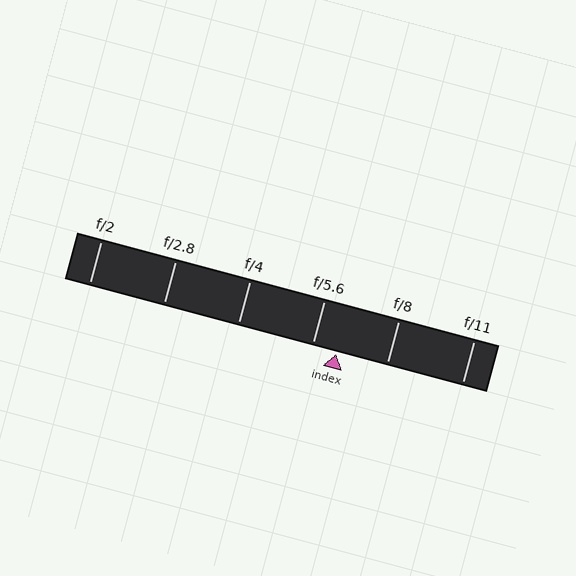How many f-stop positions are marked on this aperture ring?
There are 6 f-stop positions marked.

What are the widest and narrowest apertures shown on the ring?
The widest aperture shown is f/2 and the narrowest is f/11.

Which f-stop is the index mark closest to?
The index mark is closest to f/5.6.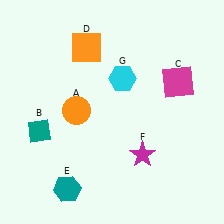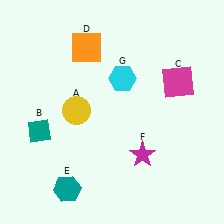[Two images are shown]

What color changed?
The circle (A) changed from orange in Image 1 to yellow in Image 2.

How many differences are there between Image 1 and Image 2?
There is 1 difference between the two images.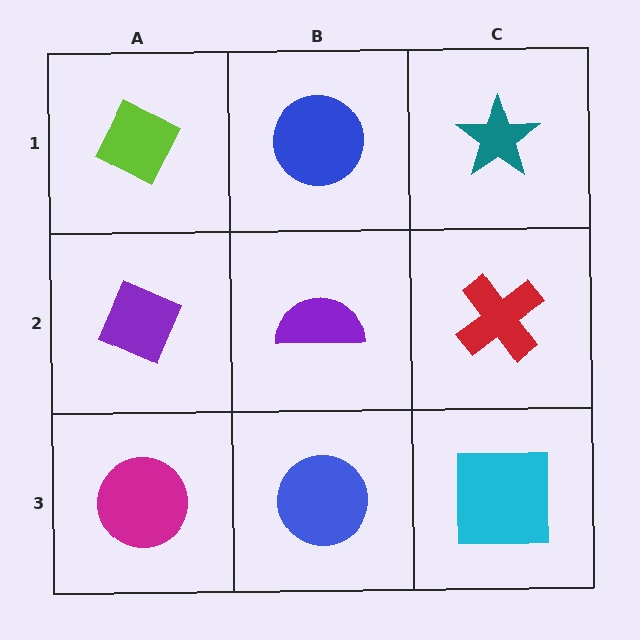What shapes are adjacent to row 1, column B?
A purple semicircle (row 2, column B), a lime diamond (row 1, column A), a teal star (row 1, column C).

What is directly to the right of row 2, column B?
A red cross.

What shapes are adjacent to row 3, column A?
A purple diamond (row 2, column A), a blue circle (row 3, column B).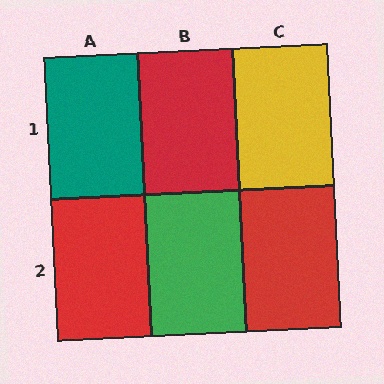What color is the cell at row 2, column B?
Green.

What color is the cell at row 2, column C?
Red.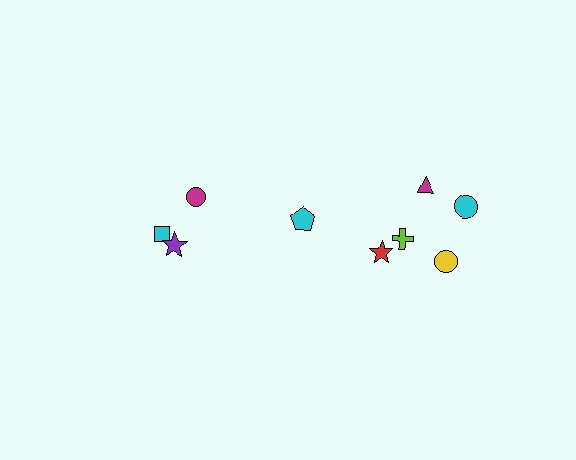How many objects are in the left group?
There are 3 objects.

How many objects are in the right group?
There are 6 objects.